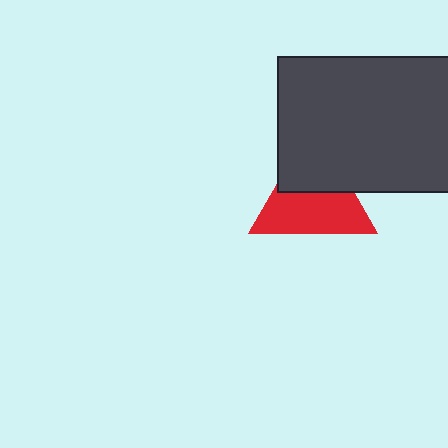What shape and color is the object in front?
The object in front is a dark gray rectangle.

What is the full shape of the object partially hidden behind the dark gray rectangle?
The partially hidden object is a red triangle.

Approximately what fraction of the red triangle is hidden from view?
Roughly 41% of the red triangle is hidden behind the dark gray rectangle.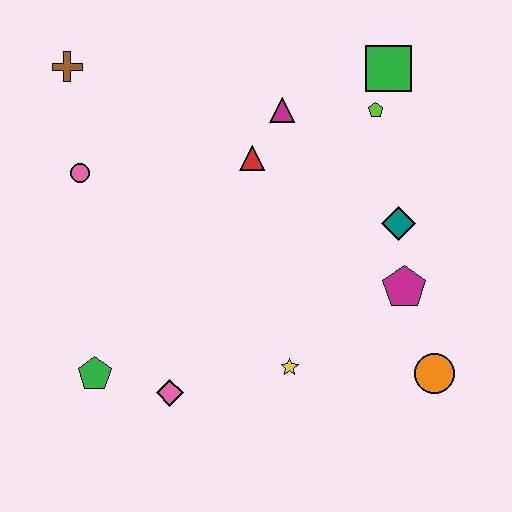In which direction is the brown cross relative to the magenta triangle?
The brown cross is to the left of the magenta triangle.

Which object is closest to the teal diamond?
The magenta pentagon is closest to the teal diamond.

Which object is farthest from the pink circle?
The orange circle is farthest from the pink circle.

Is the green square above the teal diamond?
Yes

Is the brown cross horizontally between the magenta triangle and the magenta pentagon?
No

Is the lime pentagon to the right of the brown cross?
Yes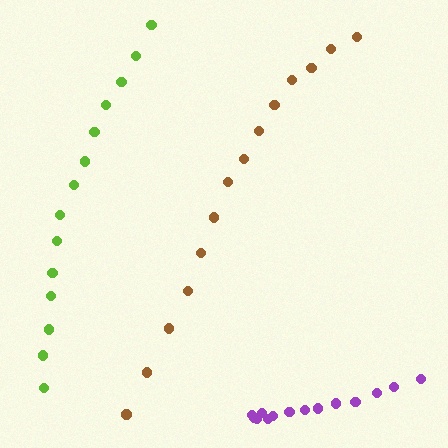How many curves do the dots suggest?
There are 3 distinct paths.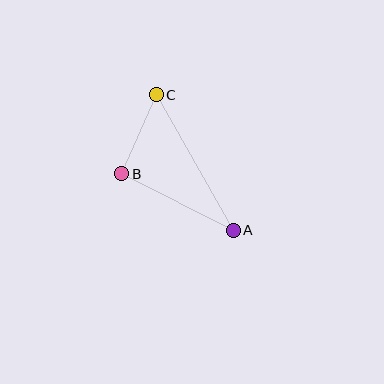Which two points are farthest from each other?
Points A and C are farthest from each other.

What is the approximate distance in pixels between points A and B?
The distance between A and B is approximately 125 pixels.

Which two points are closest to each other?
Points B and C are closest to each other.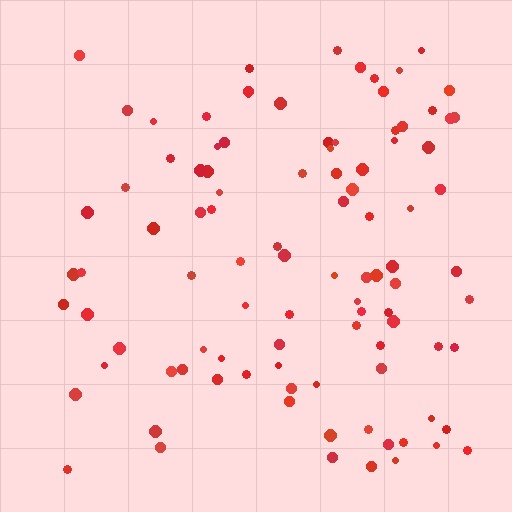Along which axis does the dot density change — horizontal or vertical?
Horizontal.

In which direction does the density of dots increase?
From left to right, with the right side densest.